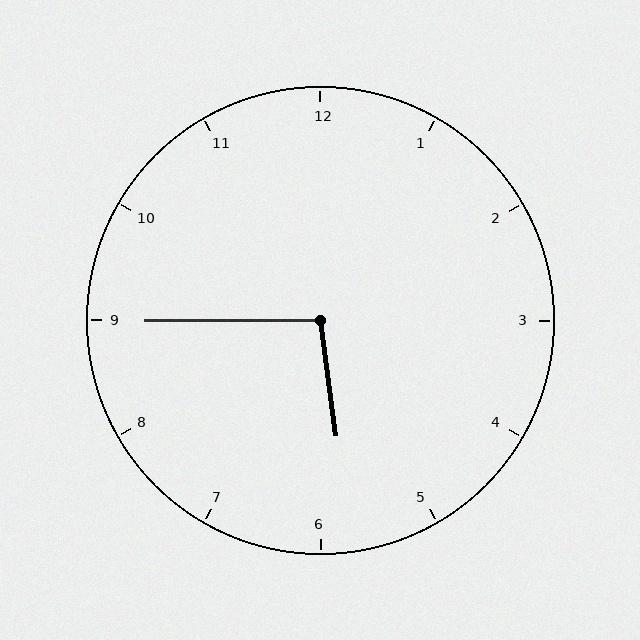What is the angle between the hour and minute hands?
Approximately 98 degrees.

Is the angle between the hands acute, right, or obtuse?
It is obtuse.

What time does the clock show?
5:45.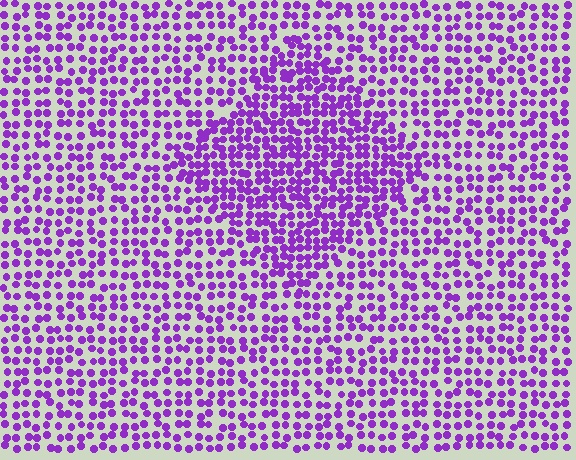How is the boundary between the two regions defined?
The boundary is defined by a change in element density (approximately 1.6x ratio). All elements are the same color, size, and shape.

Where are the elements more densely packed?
The elements are more densely packed inside the diamond boundary.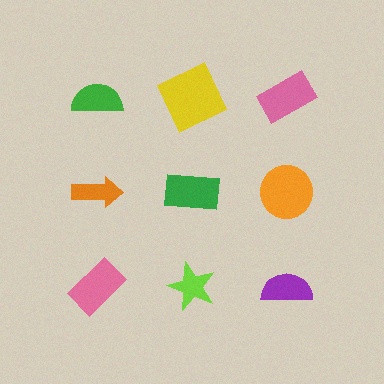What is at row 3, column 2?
A lime star.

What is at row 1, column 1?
A green semicircle.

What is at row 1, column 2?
A yellow square.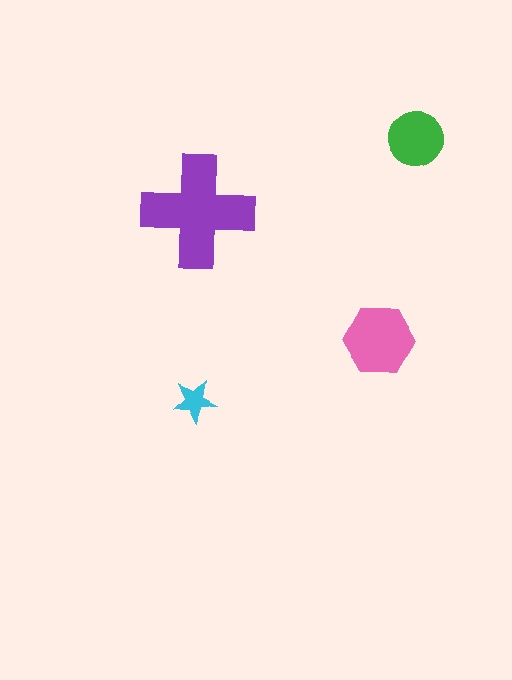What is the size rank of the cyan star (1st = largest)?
4th.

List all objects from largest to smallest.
The purple cross, the pink hexagon, the green circle, the cyan star.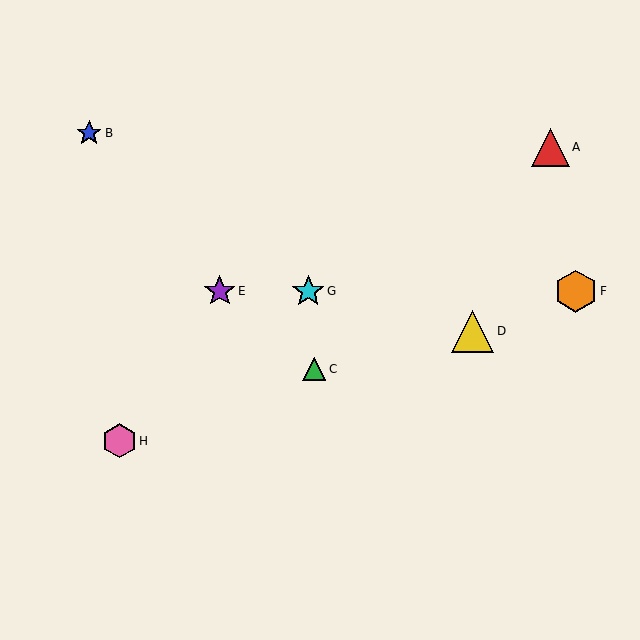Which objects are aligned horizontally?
Objects E, F, G are aligned horizontally.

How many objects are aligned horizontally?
3 objects (E, F, G) are aligned horizontally.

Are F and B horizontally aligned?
No, F is at y≈291 and B is at y≈133.